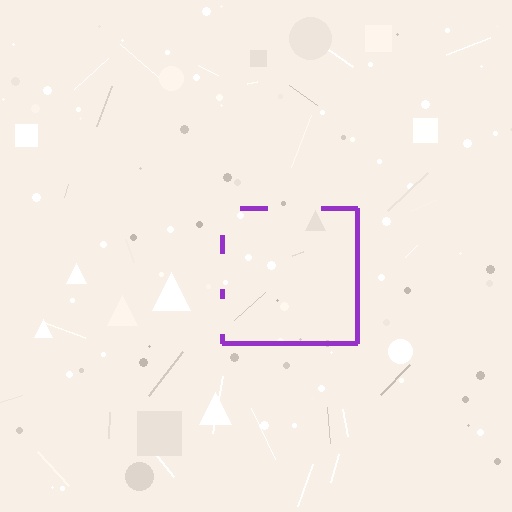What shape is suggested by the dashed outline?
The dashed outline suggests a square.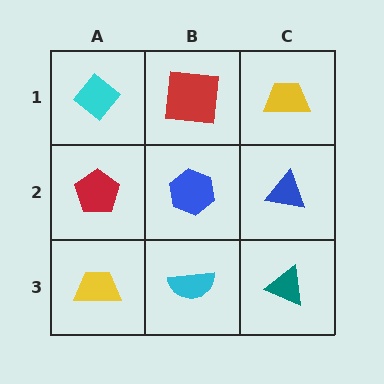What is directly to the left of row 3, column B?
A yellow trapezoid.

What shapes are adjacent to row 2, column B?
A red square (row 1, column B), a cyan semicircle (row 3, column B), a red pentagon (row 2, column A), a blue triangle (row 2, column C).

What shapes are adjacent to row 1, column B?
A blue hexagon (row 2, column B), a cyan diamond (row 1, column A), a yellow trapezoid (row 1, column C).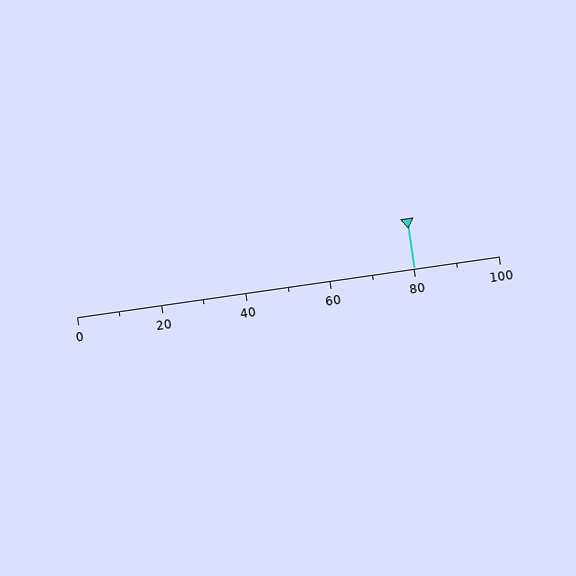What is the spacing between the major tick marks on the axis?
The major ticks are spaced 20 apart.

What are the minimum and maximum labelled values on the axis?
The axis runs from 0 to 100.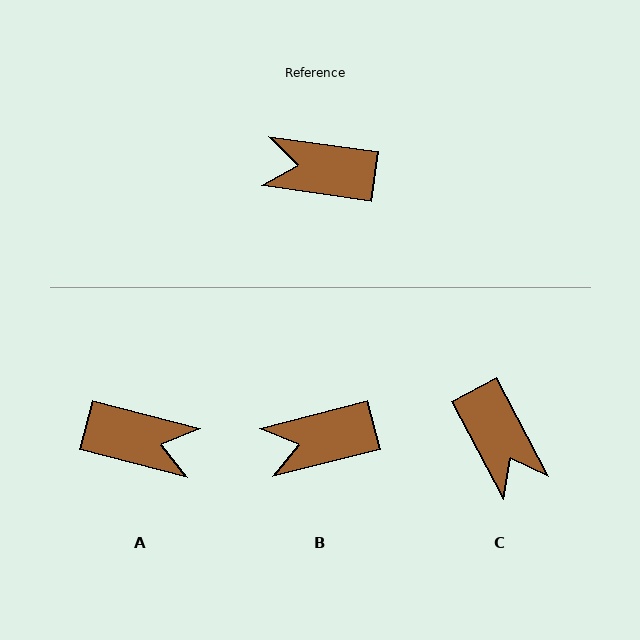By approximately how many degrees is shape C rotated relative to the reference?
Approximately 126 degrees counter-clockwise.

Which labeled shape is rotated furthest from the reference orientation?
A, about 174 degrees away.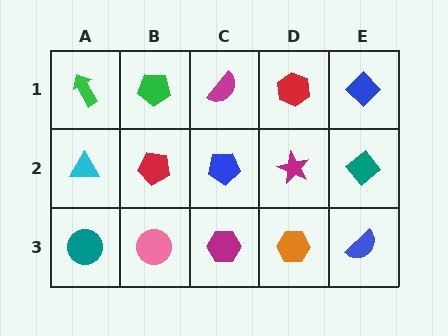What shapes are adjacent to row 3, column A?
A cyan triangle (row 2, column A), a pink circle (row 3, column B).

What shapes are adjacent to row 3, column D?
A magenta star (row 2, column D), a magenta hexagon (row 3, column C), a blue semicircle (row 3, column E).